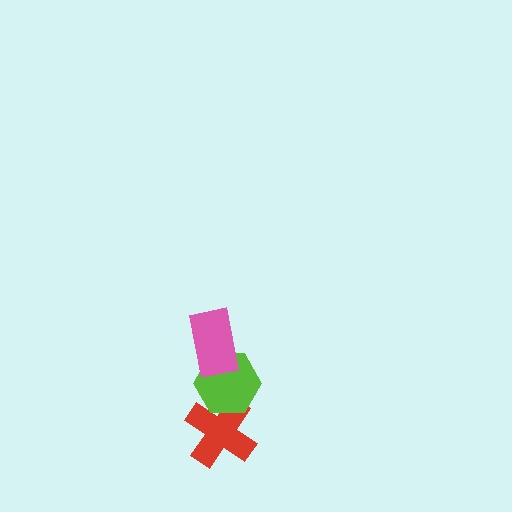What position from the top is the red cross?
The red cross is 3rd from the top.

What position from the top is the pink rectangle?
The pink rectangle is 1st from the top.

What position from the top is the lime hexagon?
The lime hexagon is 2nd from the top.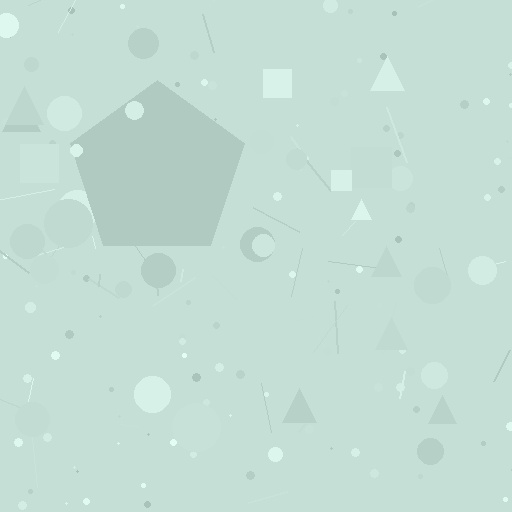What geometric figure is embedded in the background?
A pentagon is embedded in the background.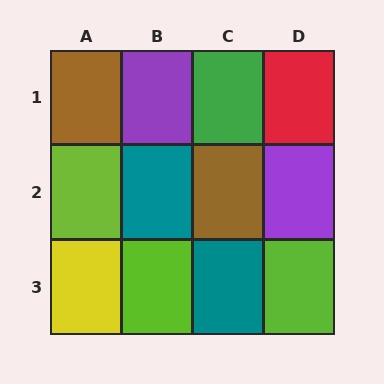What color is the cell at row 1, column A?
Brown.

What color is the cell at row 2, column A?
Lime.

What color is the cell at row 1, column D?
Red.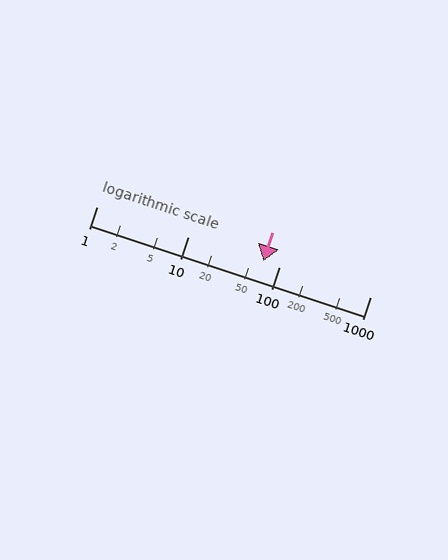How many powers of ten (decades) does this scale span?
The scale spans 3 decades, from 1 to 1000.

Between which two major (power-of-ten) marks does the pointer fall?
The pointer is between 10 and 100.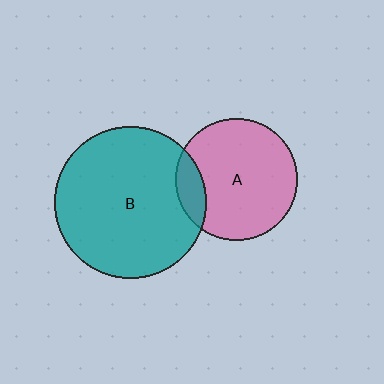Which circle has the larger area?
Circle B (teal).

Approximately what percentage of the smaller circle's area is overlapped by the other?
Approximately 15%.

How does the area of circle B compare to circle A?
Approximately 1.5 times.